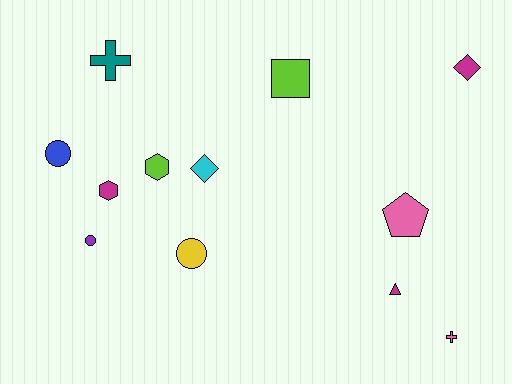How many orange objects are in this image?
There are no orange objects.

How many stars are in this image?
There are no stars.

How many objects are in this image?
There are 12 objects.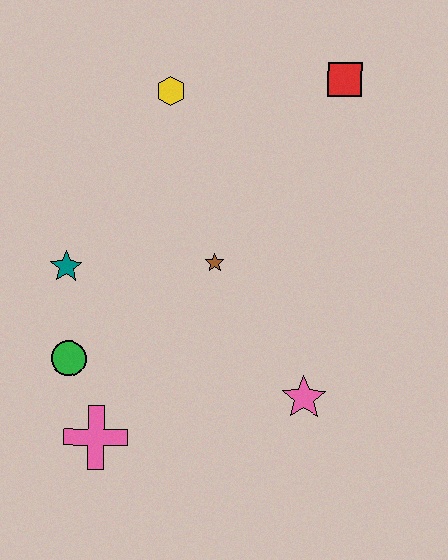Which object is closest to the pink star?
The brown star is closest to the pink star.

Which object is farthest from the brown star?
The red square is farthest from the brown star.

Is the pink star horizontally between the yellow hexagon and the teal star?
No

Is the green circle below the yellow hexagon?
Yes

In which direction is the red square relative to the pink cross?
The red square is above the pink cross.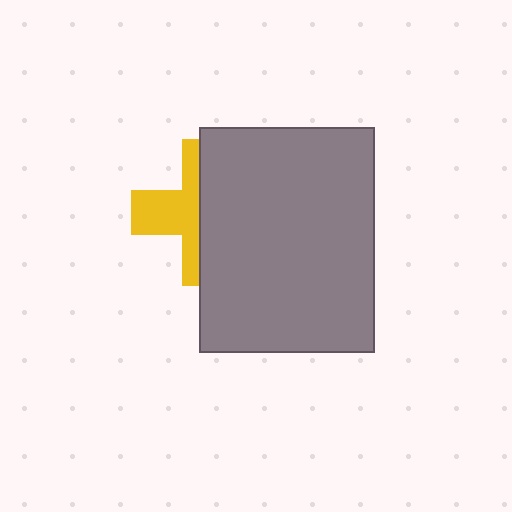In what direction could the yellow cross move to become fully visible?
The yellow cross could move left. That would shift it out from behind the gray rectangle entirely.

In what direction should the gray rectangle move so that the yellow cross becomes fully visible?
The gray rectangle should move right. That is the shortest direction to clear the overlap and leave the yellow cross fully visible.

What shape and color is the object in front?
The object in front is a gray rectangle.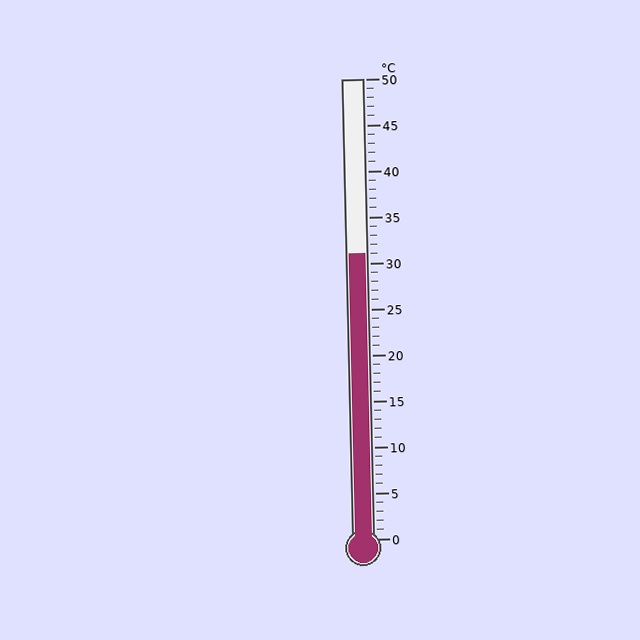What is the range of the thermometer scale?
The thermometer scale ranges from 0°C to 50°C.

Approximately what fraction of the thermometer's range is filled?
The thermometer is filled to approximately 60% of its range.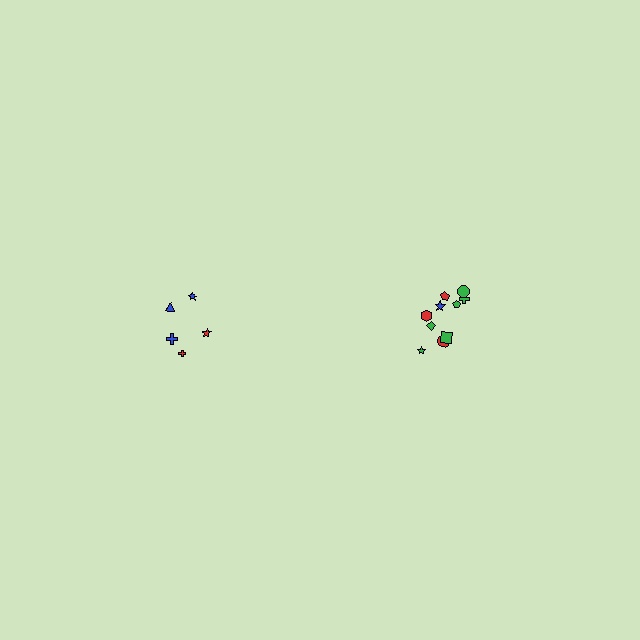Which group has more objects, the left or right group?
The right group.